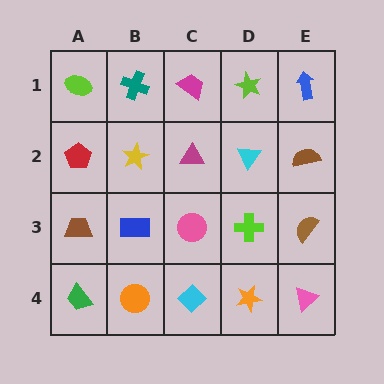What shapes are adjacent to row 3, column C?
A magenta triangle (row 2, column C), a cyan diamond (row 4, column C), a blue rectangle (row 3, column B), a lime cross (row 3, column D).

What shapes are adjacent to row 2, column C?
A magenta trapezoid (row 1, column C), a pink circle (row 3, column C), a yellow star (row 2, column B), a cyan triangle (row 2, column D).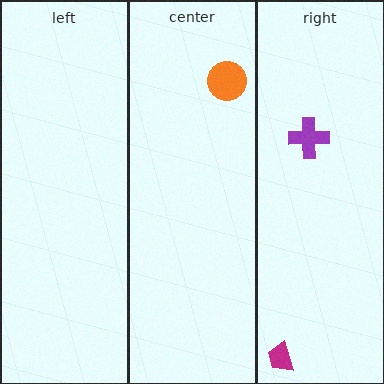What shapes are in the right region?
The purple cross, the magenta trapezoid.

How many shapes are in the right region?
2.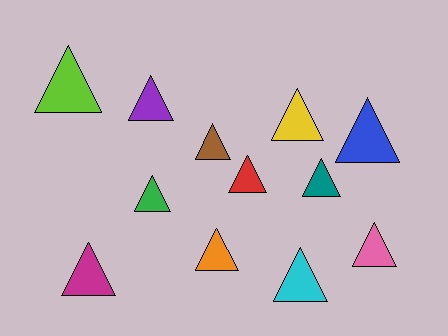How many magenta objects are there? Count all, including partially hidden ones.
There is 1 magenta object.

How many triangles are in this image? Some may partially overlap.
There are 12 triangles.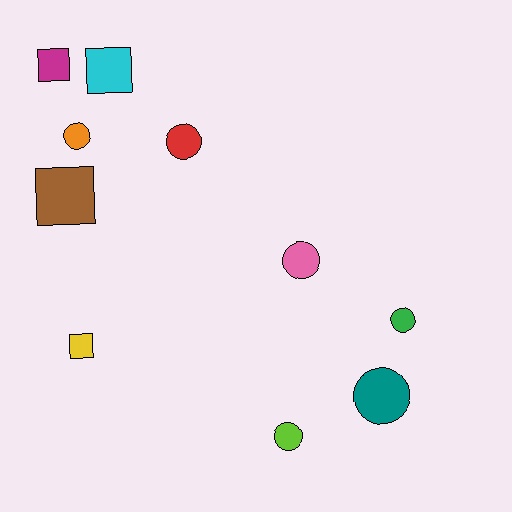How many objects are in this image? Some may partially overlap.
There are 10 objects.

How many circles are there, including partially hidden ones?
There are 6 circles.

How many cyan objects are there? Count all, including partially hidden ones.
There is 1 cyan object.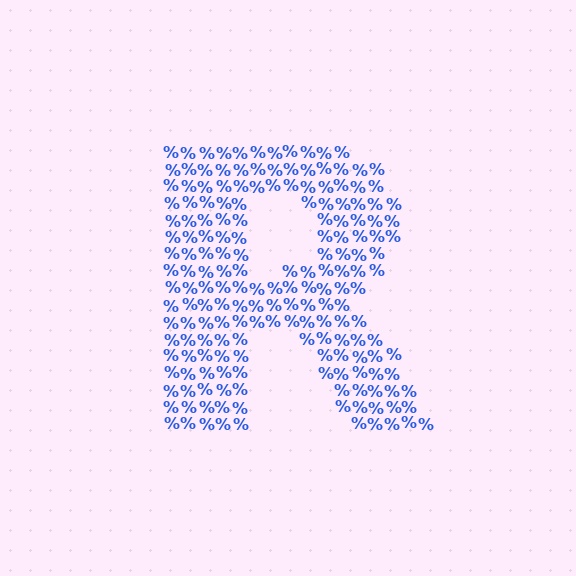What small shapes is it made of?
It is made of small percent signs.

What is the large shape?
The large shape is the letter R.